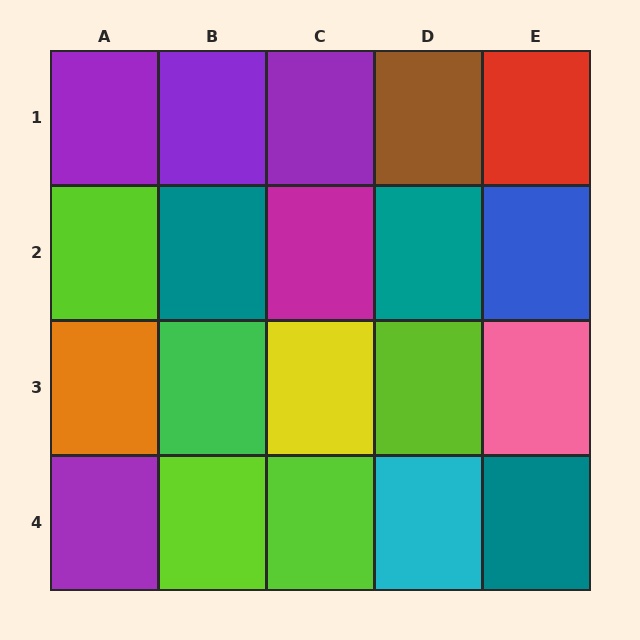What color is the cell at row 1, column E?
Red.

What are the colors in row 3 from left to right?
Orange, green, yellow, lime, pink.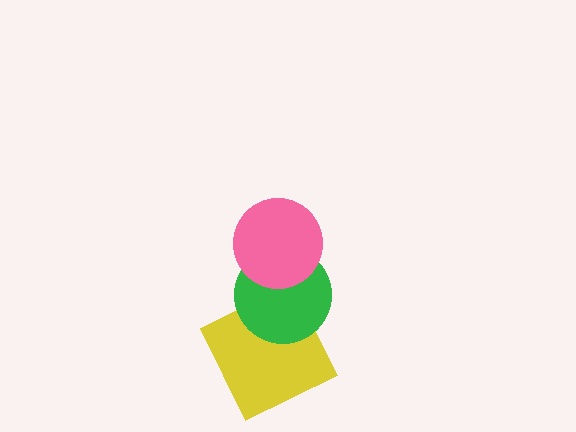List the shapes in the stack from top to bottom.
From top to bottom: the pink circle, the green circle, the yellow square.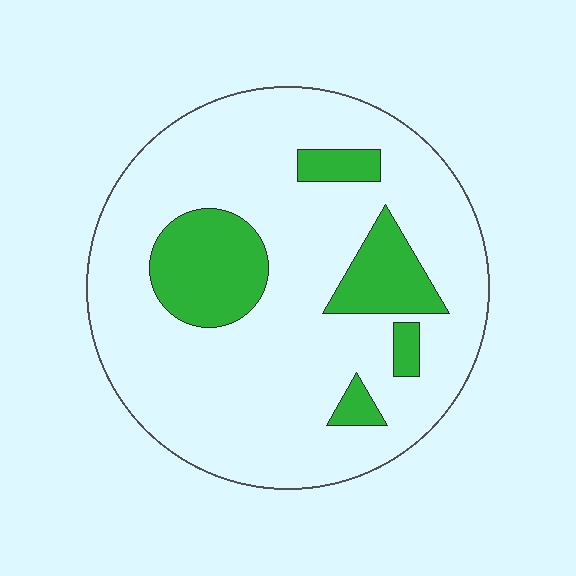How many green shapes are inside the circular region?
5.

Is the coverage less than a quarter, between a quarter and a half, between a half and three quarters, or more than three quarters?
Less than a quarter.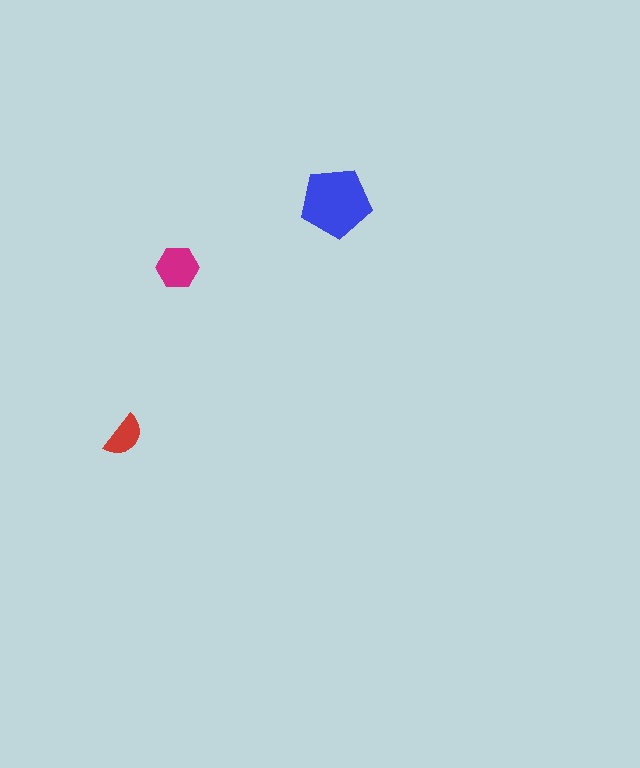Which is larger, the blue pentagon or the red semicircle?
The blue pentagon.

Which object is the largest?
The blue pentagon.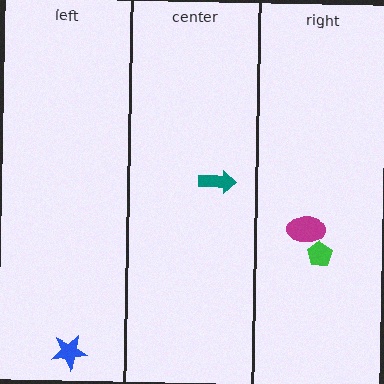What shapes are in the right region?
The magenta ellipse, the green pentagon.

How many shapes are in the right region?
2.